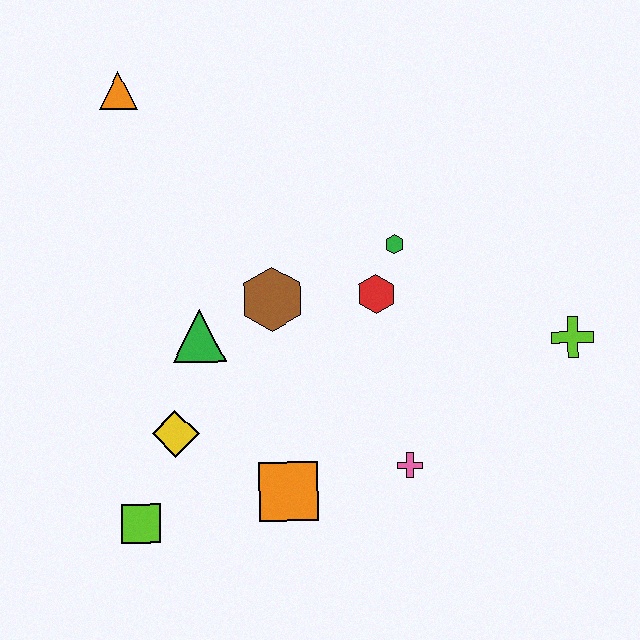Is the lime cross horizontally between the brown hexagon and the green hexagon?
No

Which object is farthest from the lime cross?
The orange triangle is farthest from the lime cross.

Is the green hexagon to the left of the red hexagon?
No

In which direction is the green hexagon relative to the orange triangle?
The green hexagon is to the right of the orange triangle.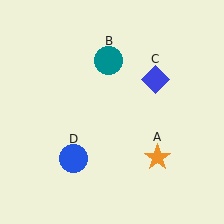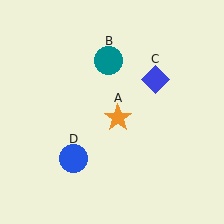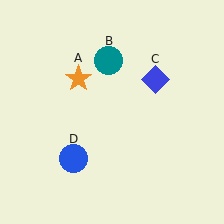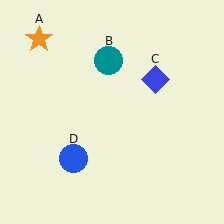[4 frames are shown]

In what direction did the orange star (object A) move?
The orange star (object A) moved up and to the left.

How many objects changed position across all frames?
1 object changed position: orange star (object A).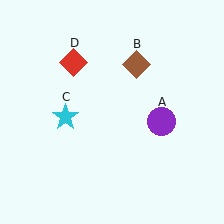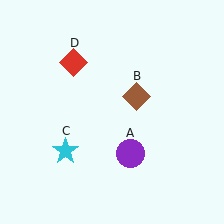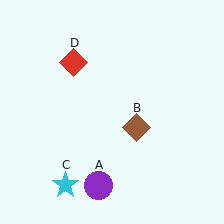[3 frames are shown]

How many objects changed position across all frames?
3 objects changed position: purple circle (object A), brown diamond (object B), cyan star (object C).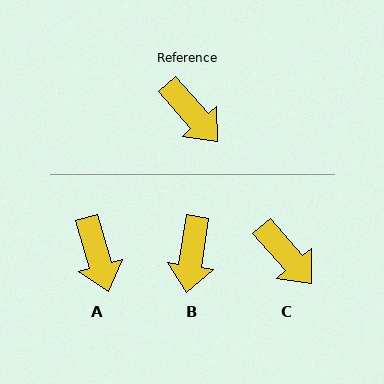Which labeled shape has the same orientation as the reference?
C.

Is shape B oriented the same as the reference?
No, it is off by about 49 degrees.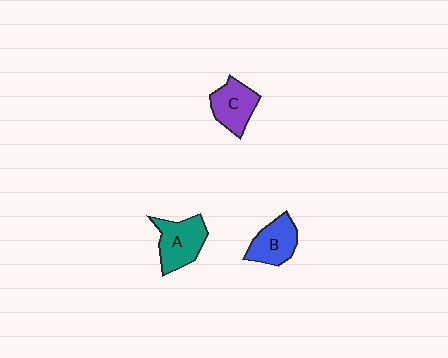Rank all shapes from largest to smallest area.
From largest to smallest: A (teal), C (purple), B (blue).